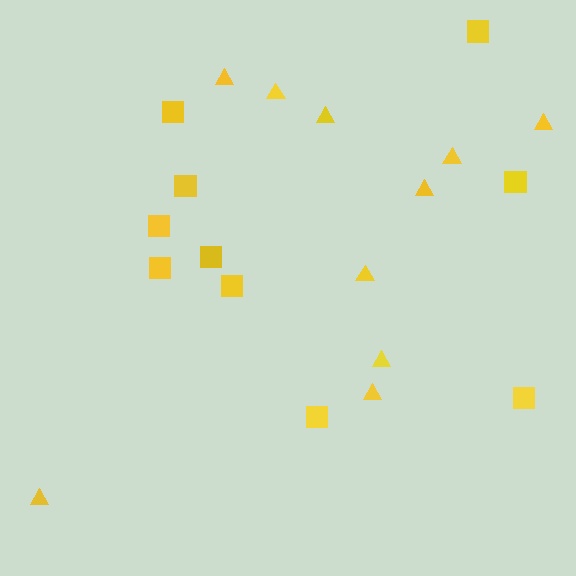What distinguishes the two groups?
There are 2 groups: one group of squares (10) and one group of triangles (10).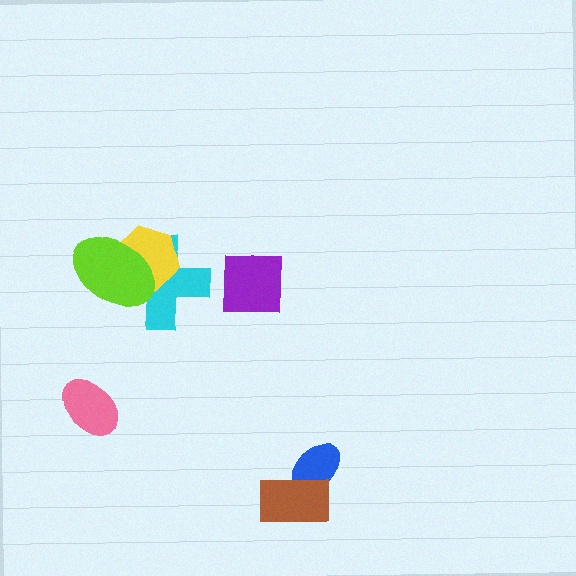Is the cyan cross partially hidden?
Yes, it is partially covered by another shape.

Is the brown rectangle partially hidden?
No, no other shape covers it.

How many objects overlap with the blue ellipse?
1 object overlaps with the blue ellipse.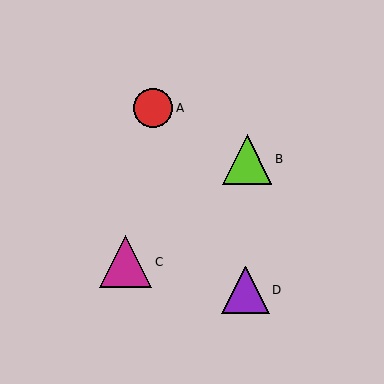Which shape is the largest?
The magenta triangle (labeled C) is the largest.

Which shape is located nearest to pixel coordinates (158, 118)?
The red circle (labeled A) at (153, 108) is nearest to that location.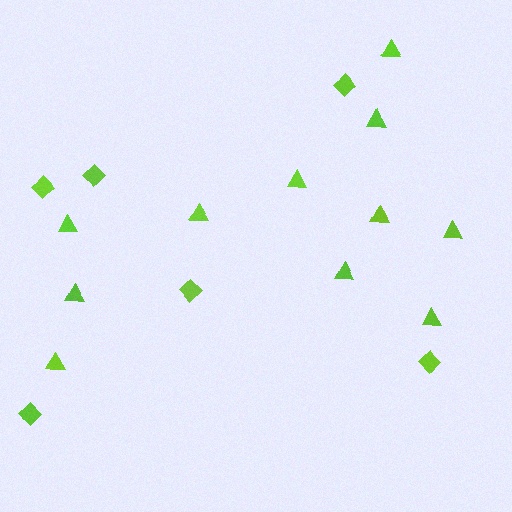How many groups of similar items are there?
There are 2 groups: one group of triangles (11) and one group of diamonds (6).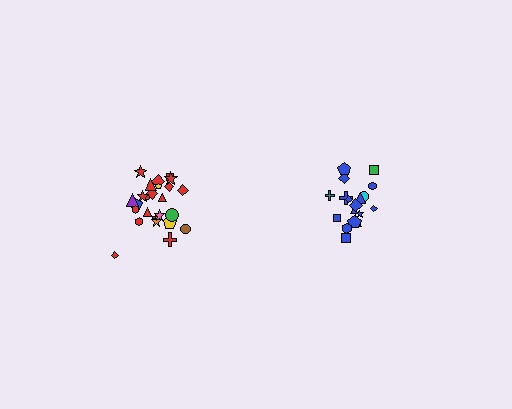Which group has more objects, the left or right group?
The left group.